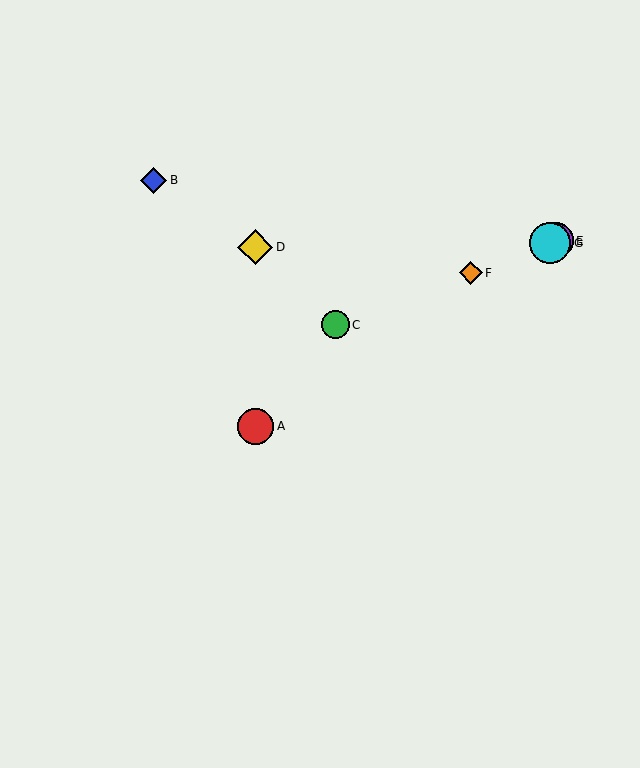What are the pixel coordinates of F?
Object F is at (471, 273).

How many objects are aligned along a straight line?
4 objects (C, E, F, G) are aligned along a straight line.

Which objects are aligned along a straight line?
Objects C, E, F, G are aligned along a straight line.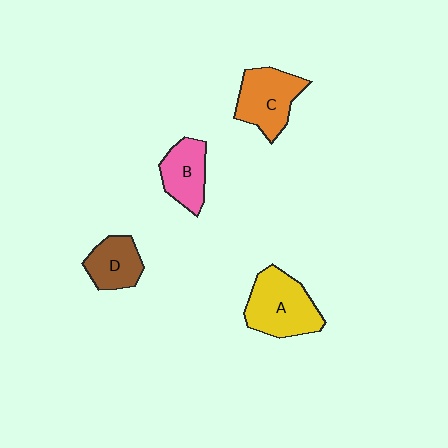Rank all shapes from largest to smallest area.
From largest to smallest: A (yellow), C (orange), B (pink), D (brown).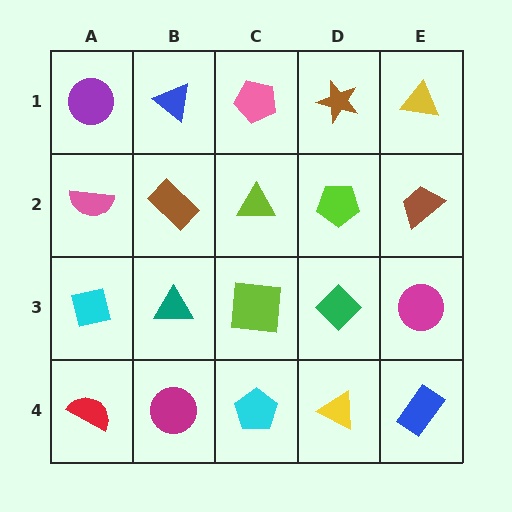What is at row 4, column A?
A red semicircle.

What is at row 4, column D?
A yellow triangle.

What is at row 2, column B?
A brown rectangle.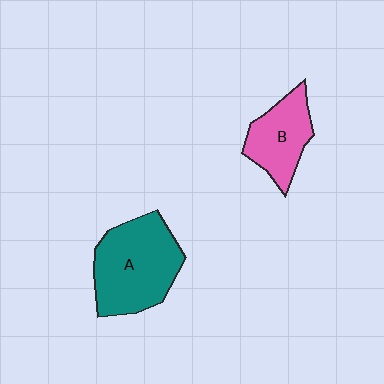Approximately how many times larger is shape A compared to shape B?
Approximately 1.6 times.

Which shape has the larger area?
Shape A (teal).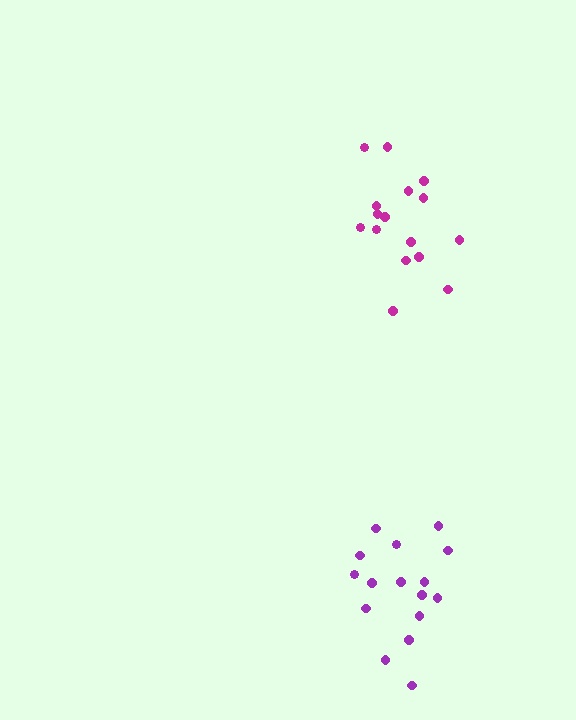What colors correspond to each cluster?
The clusters are colored: purple, magenta.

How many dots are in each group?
Group 1: 16 dots, Group 2: 16 dots (32 total).